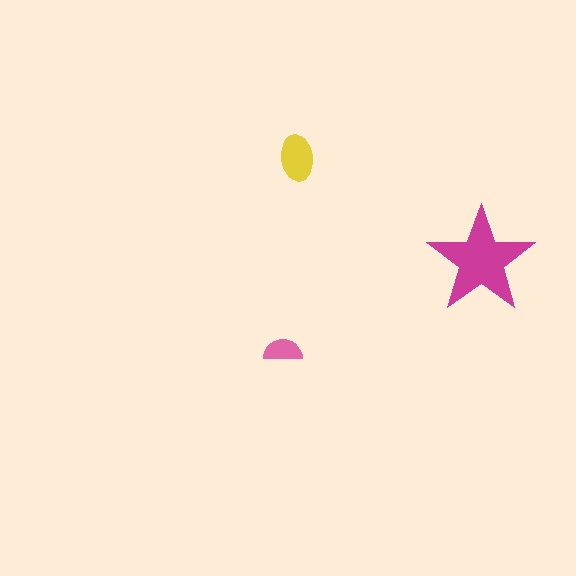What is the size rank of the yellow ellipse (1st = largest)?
2nd.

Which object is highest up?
The yellow ellipse is topmost.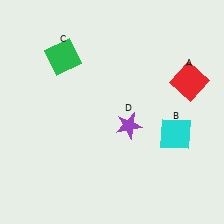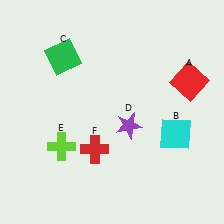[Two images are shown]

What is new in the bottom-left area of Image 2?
A red cross (F) was added in the bottom-left area of Image 2.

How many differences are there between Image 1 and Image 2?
There are 2 differences between the two images.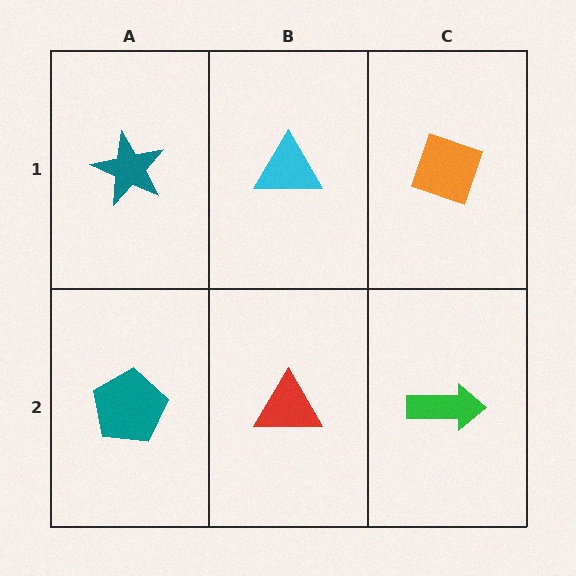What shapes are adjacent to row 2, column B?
A cyan triangle (row 1, column B), a teal pentagon (row 2, column A), a green arrow (row 2, column C).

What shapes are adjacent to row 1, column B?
A red triangle (row 2, column B), a teal star (row 1, column A), an orange diamond (row 1, column C).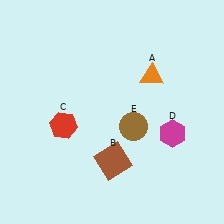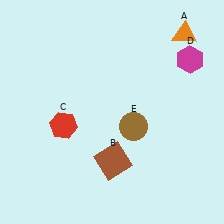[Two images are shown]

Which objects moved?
The objects that moved are: the orange triangle (A), the magenta hexagon (D).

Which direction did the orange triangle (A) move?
The orange triangle (A) moved up.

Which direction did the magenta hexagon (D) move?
The magenta hexagon (D) moved up.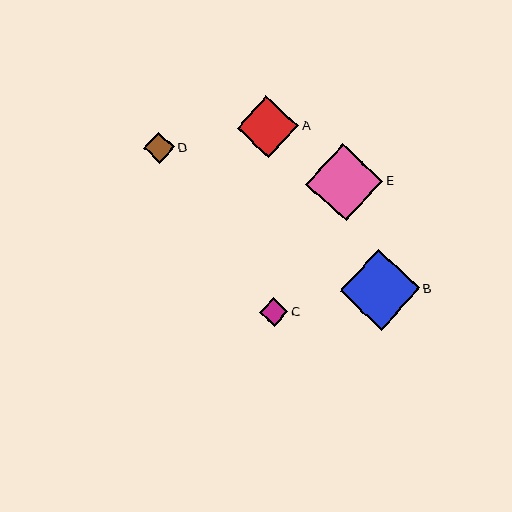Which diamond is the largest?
Diamond B is the largest with a size of approximately 80 pixels.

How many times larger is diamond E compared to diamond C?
Diamond E is approximately 2.7 times the size of diamond C.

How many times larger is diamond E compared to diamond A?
Diamond E is approximately 1.3 times the size of diamond A.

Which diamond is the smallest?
Diamond C is the smallest with a size of approximately 29 pixels.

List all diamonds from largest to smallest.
From largest to smallest: B, E, A, D, C.